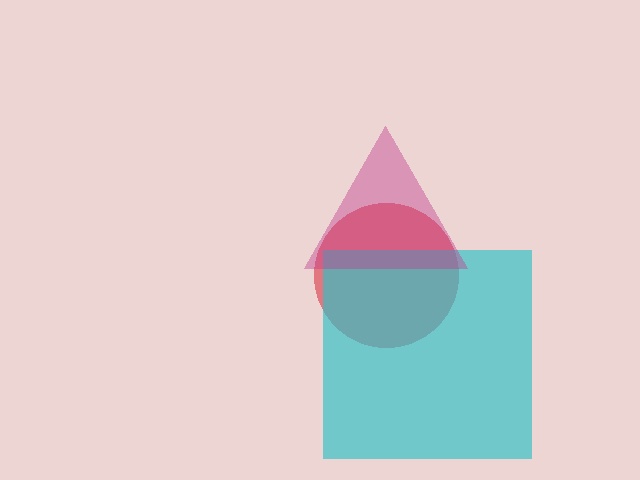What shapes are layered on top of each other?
The layered shapes are: a red circle, a cyan square, a magenta triangle.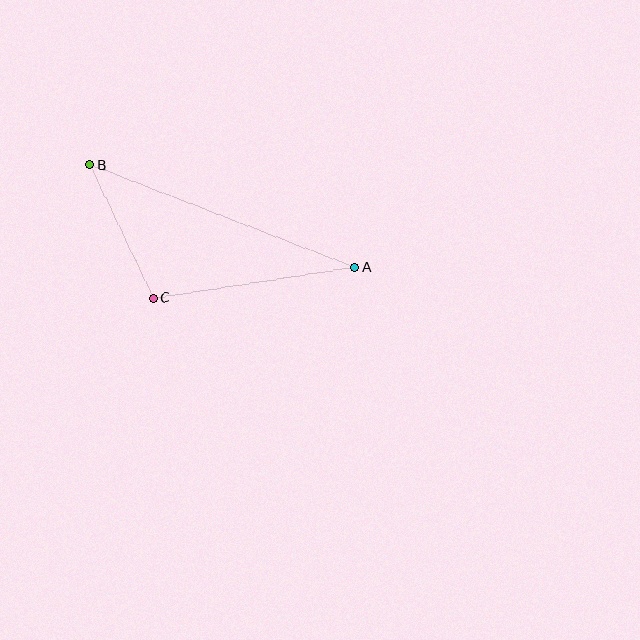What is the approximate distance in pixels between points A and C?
The distance between A and C is approximately 204 pixels.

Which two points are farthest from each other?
Points A and B are farthest from each other.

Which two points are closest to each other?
Points B and C are closest to each other.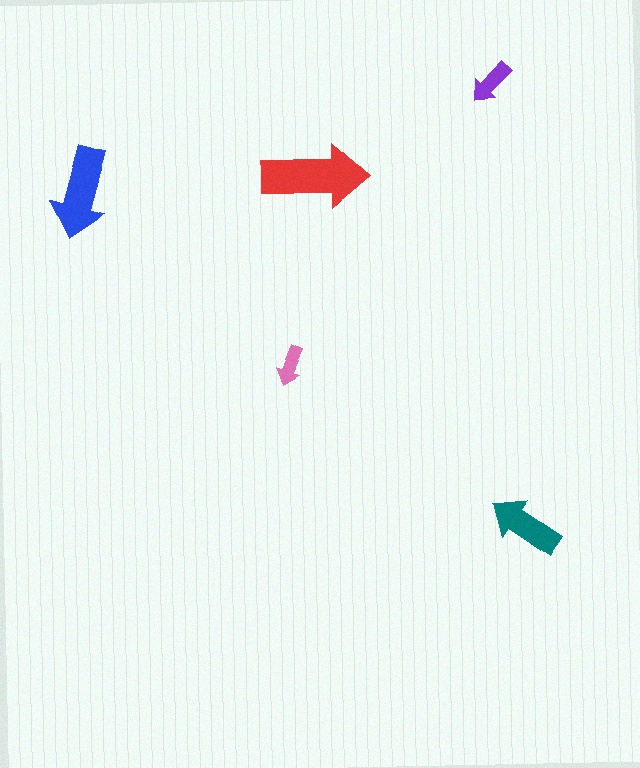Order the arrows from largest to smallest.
the red one, the blue one, the teal one, the purple one, the pink one.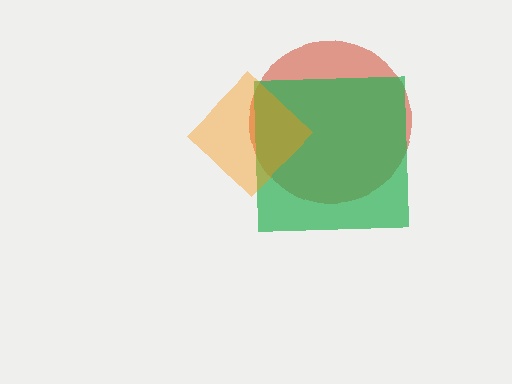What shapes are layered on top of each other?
The layered shapes are: a red circle, a green square, an orange diamond.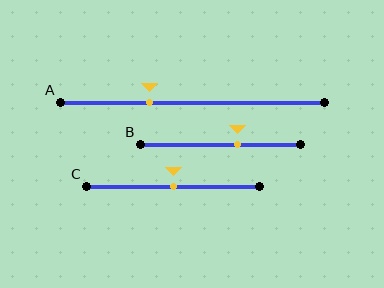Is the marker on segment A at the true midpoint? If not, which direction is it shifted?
No, the marker on segment A is shifted to the left by about 16% of the segment length.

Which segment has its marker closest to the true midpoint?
Segment C has its marker closest to the true midpoint.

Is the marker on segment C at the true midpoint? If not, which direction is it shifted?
Yes, the marker on segment C is at the true midpoint.